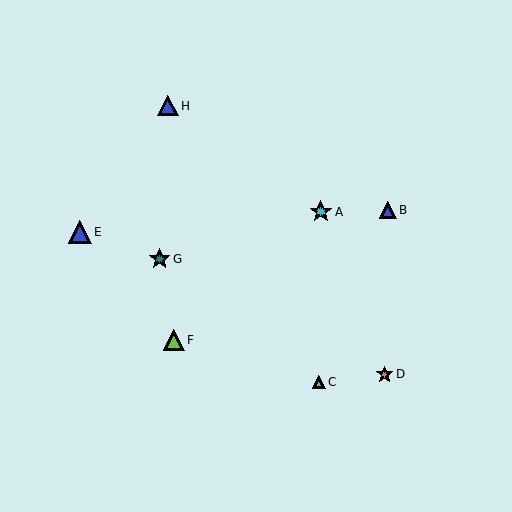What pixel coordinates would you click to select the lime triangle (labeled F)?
Click at (174, 340) to select the lime triangle F.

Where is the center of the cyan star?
The center of the cyan star is at (321, 212).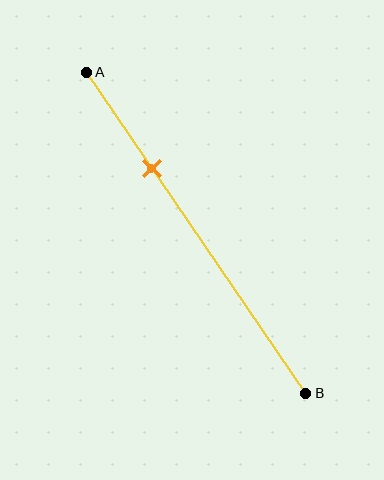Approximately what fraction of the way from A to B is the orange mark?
The orange mark is approximately 30% of the way from A to B.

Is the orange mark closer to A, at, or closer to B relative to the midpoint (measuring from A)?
The orange mark is closer to point A than the midpoint of segment AB.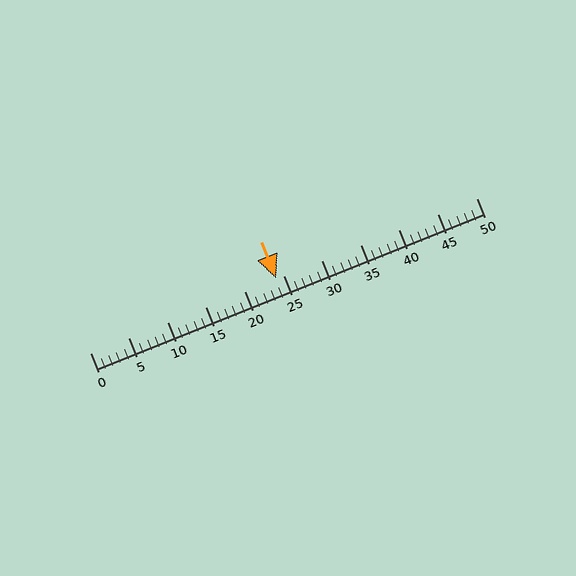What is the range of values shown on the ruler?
The ruler shows values from 0 to 50.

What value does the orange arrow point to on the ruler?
The orange arrow points to approximately 24.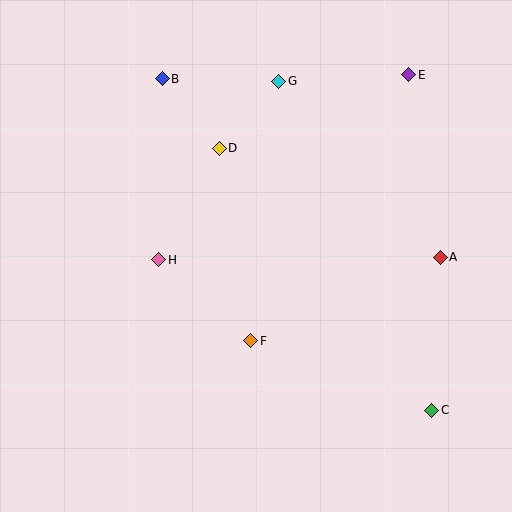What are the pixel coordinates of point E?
Point E is at (409, 75).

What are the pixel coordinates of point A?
Point A is at (440, 257).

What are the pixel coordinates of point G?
Point G is at (279, 81).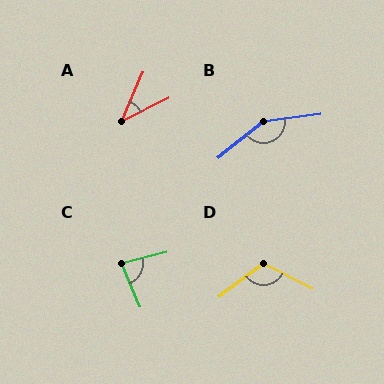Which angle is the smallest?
A, at approximately 40 degrees.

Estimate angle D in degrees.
Approximately 115 degrees.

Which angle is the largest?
B, at approximately 149 degrees.